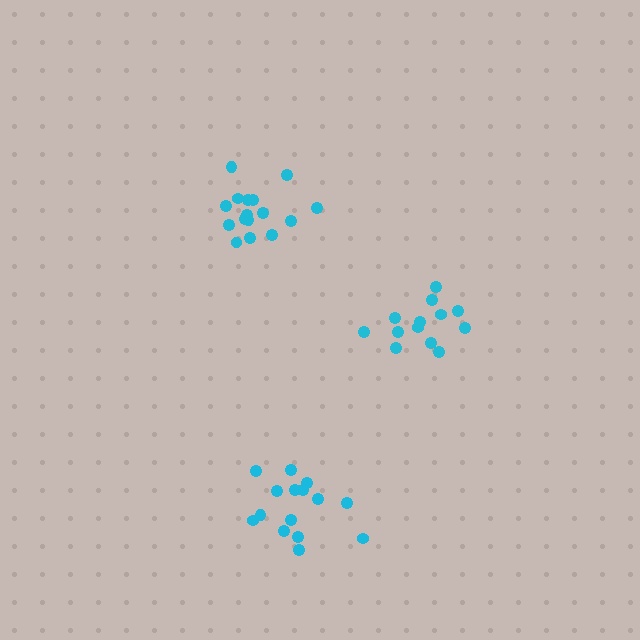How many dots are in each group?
Group 1: 15 dots, Group 2: 13 dots, Group 3: 16 dots (44 total).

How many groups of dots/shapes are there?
There are 3 groups.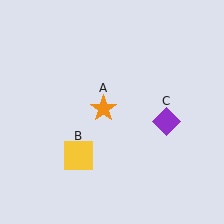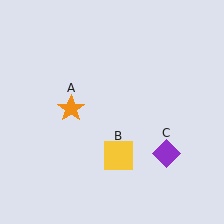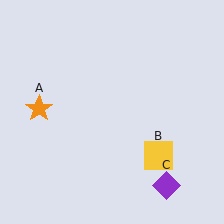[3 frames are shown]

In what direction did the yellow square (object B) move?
The yellow square (object B) moved right.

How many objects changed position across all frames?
3 objects changed position: orange star (object A), yellow square (object B), purple diamond (object C).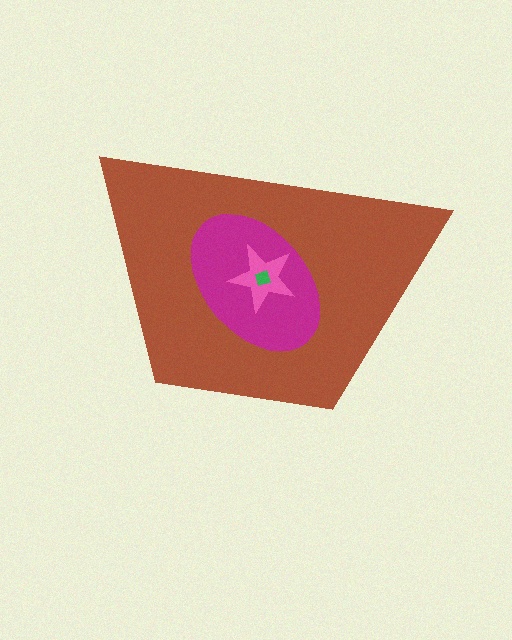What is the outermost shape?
The brown trapezoid.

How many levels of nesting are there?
4.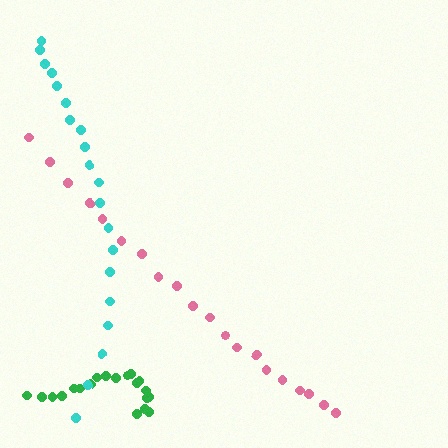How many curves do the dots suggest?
There are 3 distinct paths.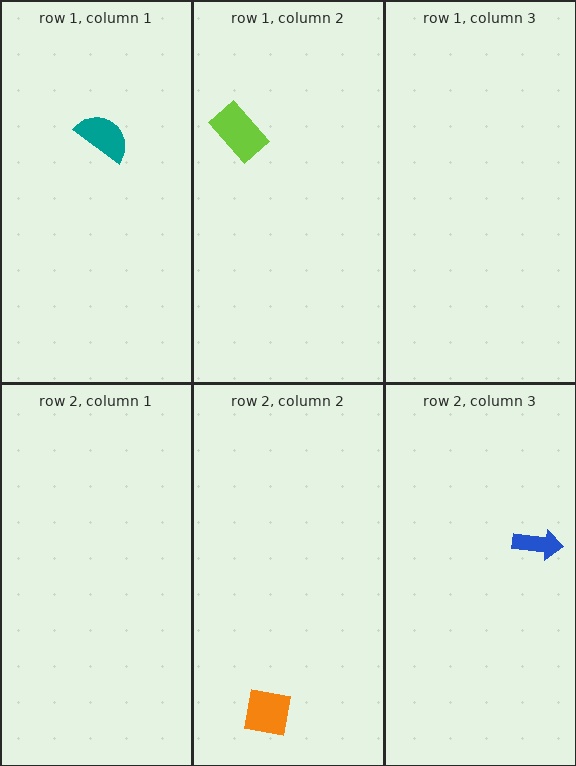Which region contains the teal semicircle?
The row 1, column 1 region.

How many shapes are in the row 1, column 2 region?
1.